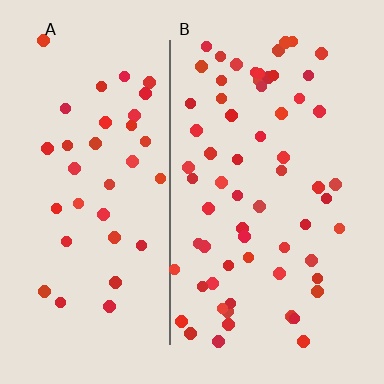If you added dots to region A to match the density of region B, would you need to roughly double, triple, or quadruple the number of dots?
Approximately double.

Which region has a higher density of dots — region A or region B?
B (the right).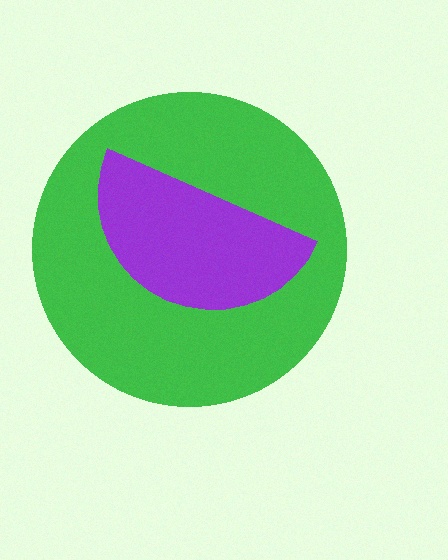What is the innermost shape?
The purple semicircle.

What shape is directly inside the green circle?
The purple semicircle.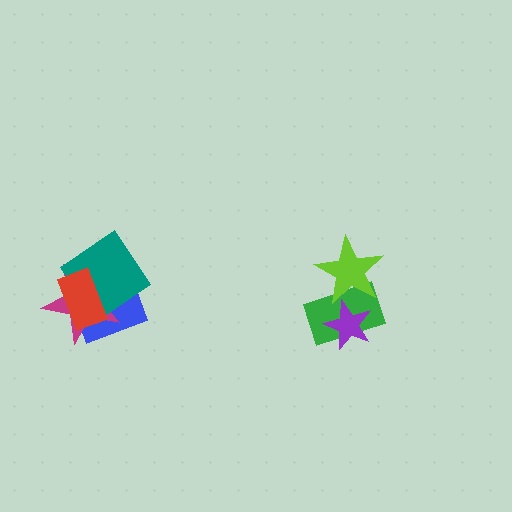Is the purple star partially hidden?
Yes, it is partially covered by another shape.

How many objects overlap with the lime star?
2 objects overlap with the lime star.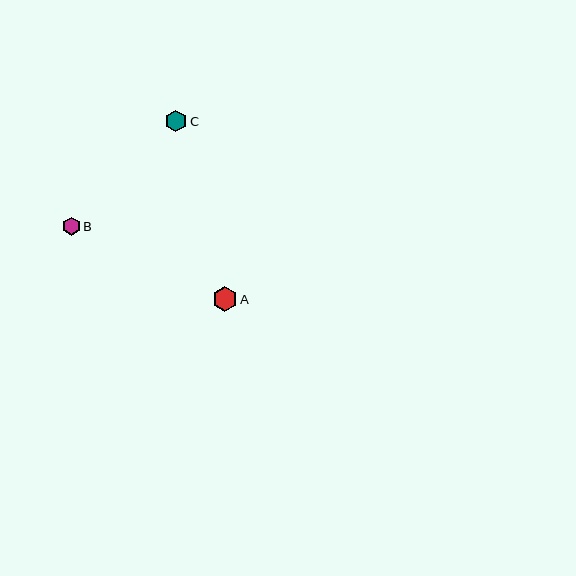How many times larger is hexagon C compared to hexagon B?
Hexagon C is approximately 1.2 times the size of hexagon B.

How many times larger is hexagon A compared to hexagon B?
Hexagon A is approximately 1.4 times the size of hexagon B.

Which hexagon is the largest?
Hexagon A is the largest with a size of approximately 25 pixels.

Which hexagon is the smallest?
Hexagon B is the smallest with a size of approximately 18 pixels.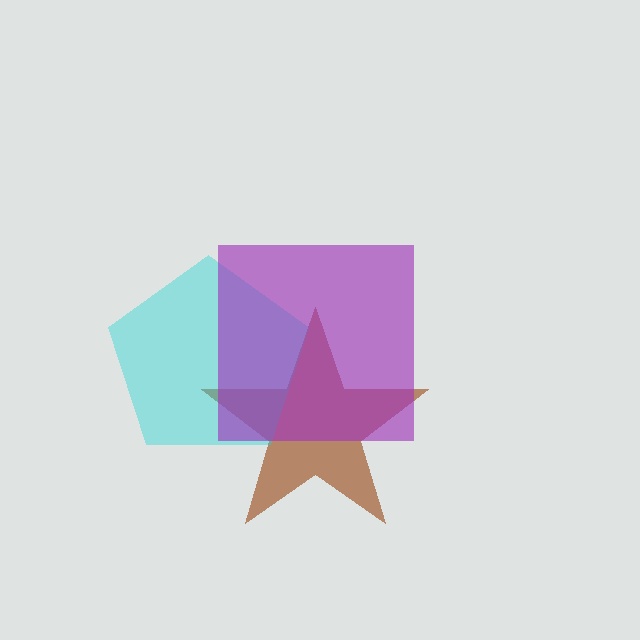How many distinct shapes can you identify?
There are 3 distinct shapes: a brown star, a cyan pentagon, a purple square.